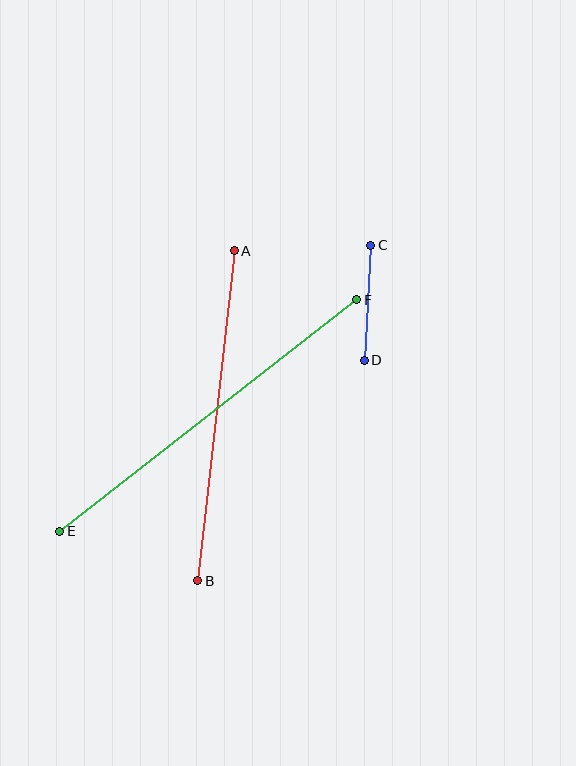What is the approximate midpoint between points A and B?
The midpoint is at approximately (216, 416) pixels.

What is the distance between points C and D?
The distance is approximately 115 pixels.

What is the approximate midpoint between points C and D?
The midpoint is at approximately (368, 303) pixels.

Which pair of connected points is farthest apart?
Points E and F are farthest apart.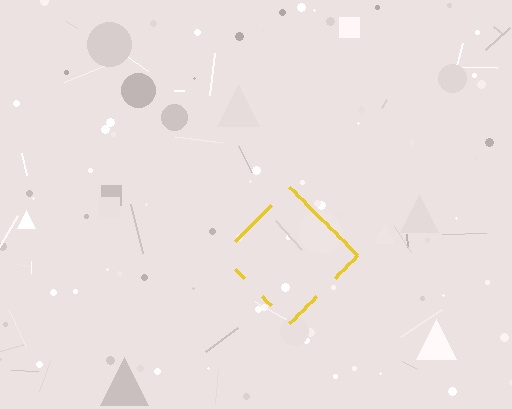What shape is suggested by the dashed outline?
The dashed outline suggests a diamond.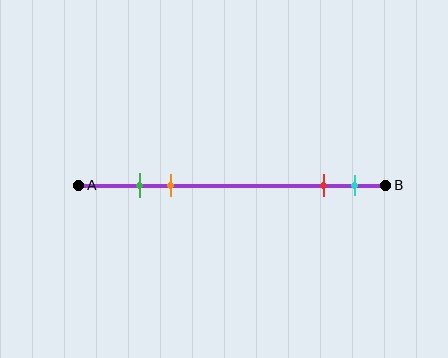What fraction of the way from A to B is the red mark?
The red mark is approximately 80% (0.8) of the way from A to B.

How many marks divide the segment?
There are 4 marks dividing the segment.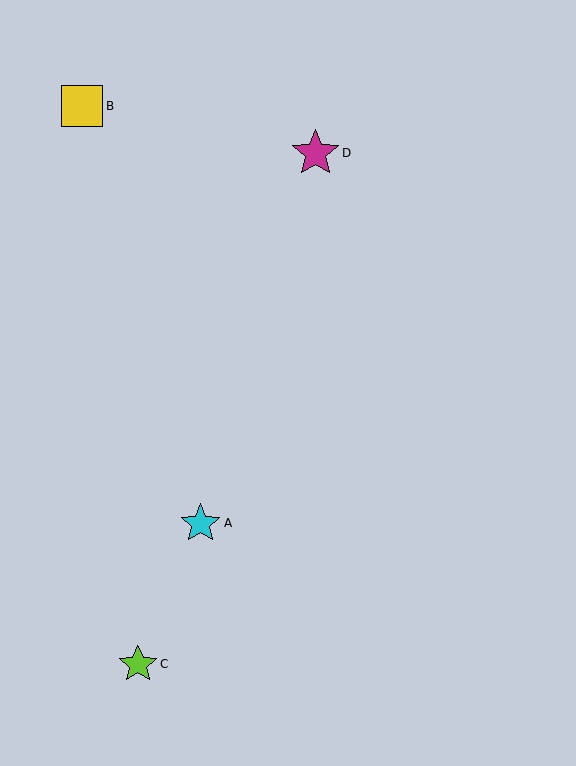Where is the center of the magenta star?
The center of the magenta star is at (315, 153).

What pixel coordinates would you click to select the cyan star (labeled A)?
Click at (200, 523) to select the cyan star A.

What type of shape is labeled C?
Shape C is a lime star.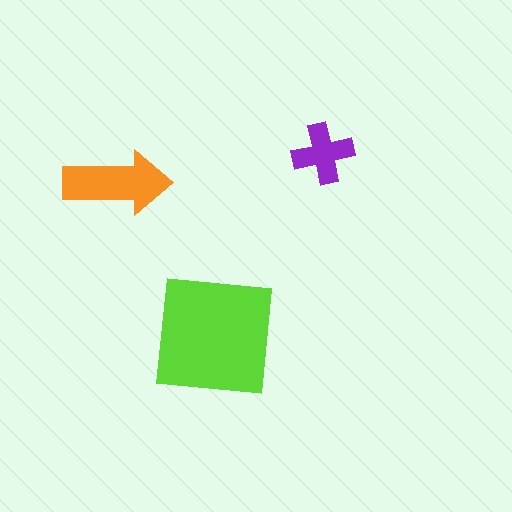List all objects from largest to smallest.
The lime square, the orange arrow, the purple cross.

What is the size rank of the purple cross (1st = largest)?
3rd.